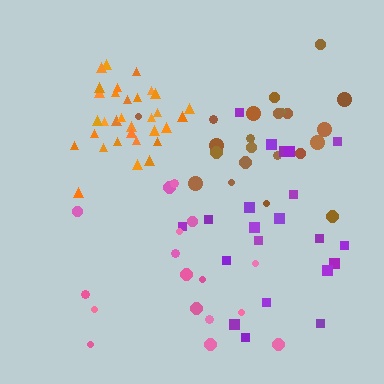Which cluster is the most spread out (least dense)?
Pink.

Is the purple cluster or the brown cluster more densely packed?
Brown.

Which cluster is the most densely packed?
Orange.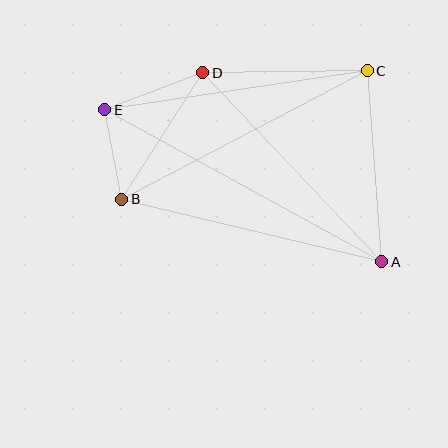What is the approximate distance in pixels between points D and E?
The distance between D and E is approximately 105 pixels.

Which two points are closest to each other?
Points B and E are closest to each other.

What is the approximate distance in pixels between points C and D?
The distance between C and D is approximately 164 pixels.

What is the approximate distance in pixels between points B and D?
The distance between B and D is approximately 150 pixels.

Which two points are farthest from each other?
Points A and E are farthest from each other.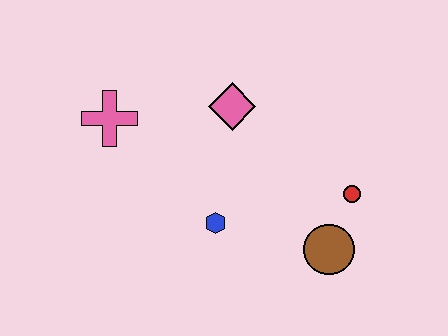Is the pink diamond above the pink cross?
Yes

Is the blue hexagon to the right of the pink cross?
Yes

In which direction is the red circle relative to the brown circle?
The red circle is above the brown circle.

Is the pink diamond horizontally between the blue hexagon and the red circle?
Yes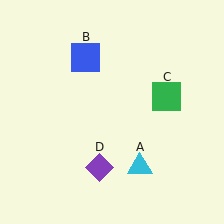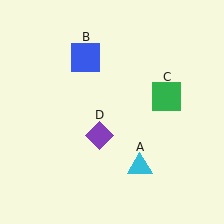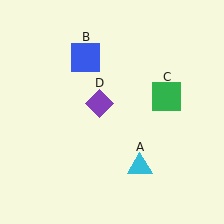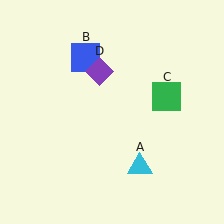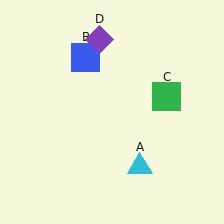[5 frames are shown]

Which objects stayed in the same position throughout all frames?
Cyan triangle (object A) and blue square (object B) and green square (object C) remained stationary.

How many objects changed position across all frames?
1 object changed position: purple diamond (object D).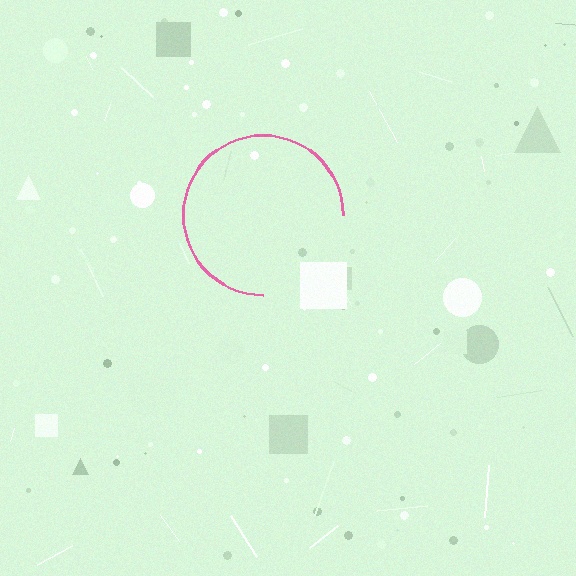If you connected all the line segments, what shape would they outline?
They would outline a circle.